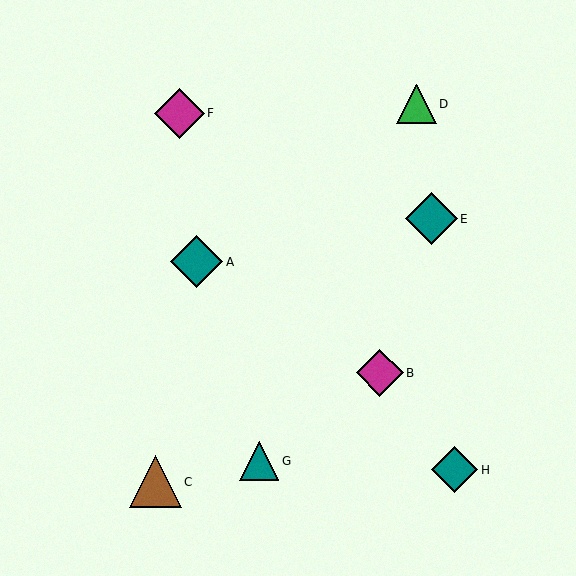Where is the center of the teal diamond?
The center of the teal diamond is at (197, 262).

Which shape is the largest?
The brown triangle (labeled C) is the largest.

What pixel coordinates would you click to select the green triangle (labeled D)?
Click at (416, 104) to select the green triangle D.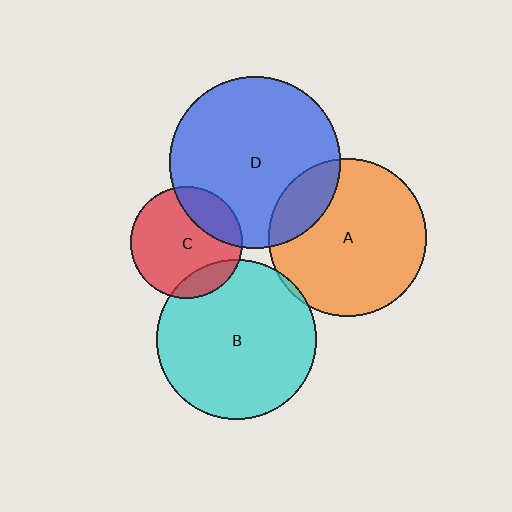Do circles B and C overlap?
Yes.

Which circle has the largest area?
Circle D (blue).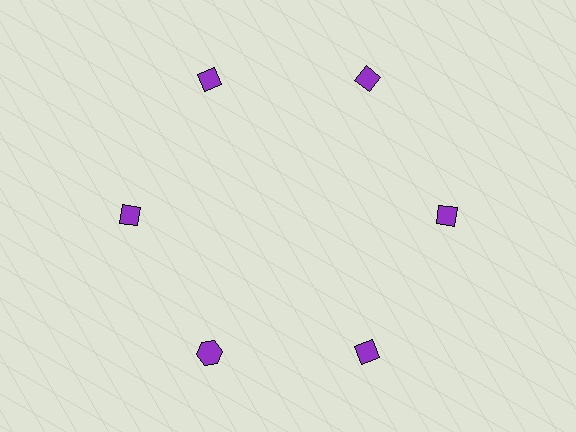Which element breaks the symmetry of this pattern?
The purple hexagon at roughly the 7 o'clock position breaks the symmetry. All other shapes are purple diamonds.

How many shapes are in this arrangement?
There are 6 shapes arranged in a ring pattern.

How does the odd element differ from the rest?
It has a different shape: hexagon instead of diamond.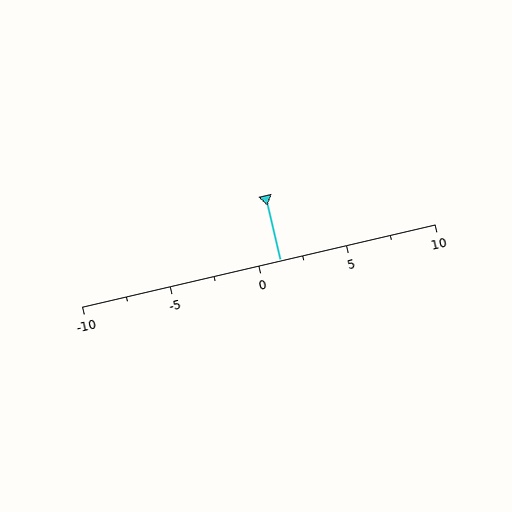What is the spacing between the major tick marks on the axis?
The major ticks are spaced 5 apart.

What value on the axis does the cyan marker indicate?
The marker indicates approximately 1.2.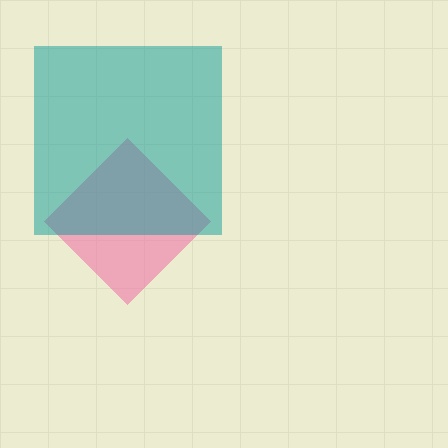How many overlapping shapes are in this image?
There are 2 overlapping shapes in the image.